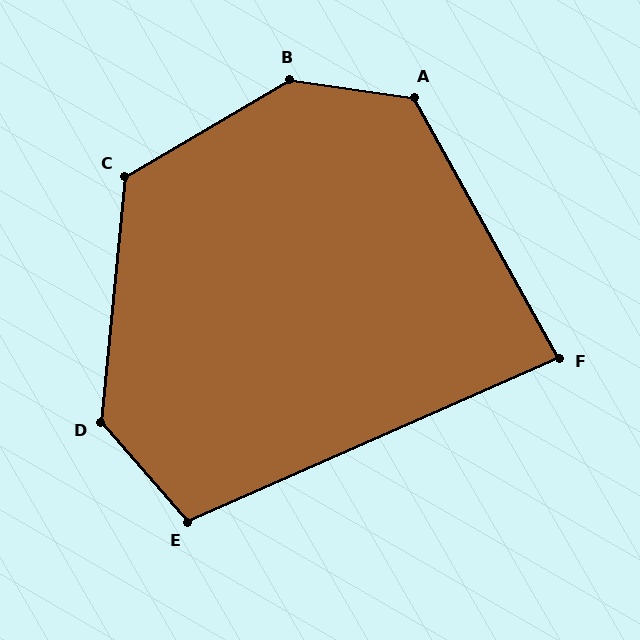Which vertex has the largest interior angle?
B, at approximately 142 degrees.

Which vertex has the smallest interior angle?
F, at approximately 85 degrees.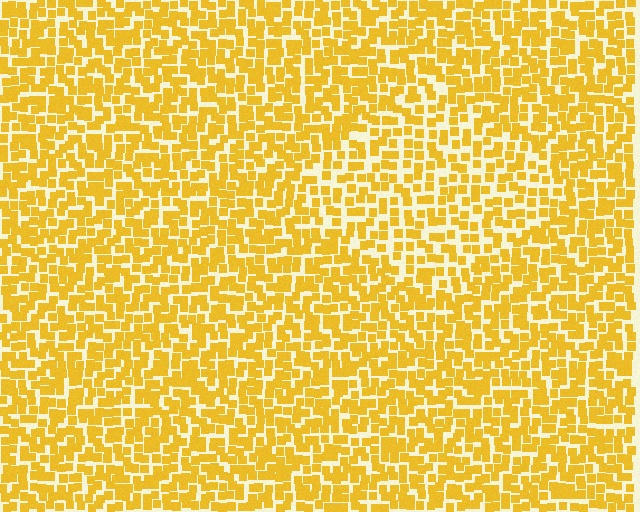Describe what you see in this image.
The image contains small yellow elements arranged at two different densities. A diamond-shaped region is visible where the elements are less densely packed than the surrounding area.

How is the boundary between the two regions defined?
The boundary is defined by a change in element density (approximately 1.5x ratio). All elements are the same color, size, and shape.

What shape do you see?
I see a diamond.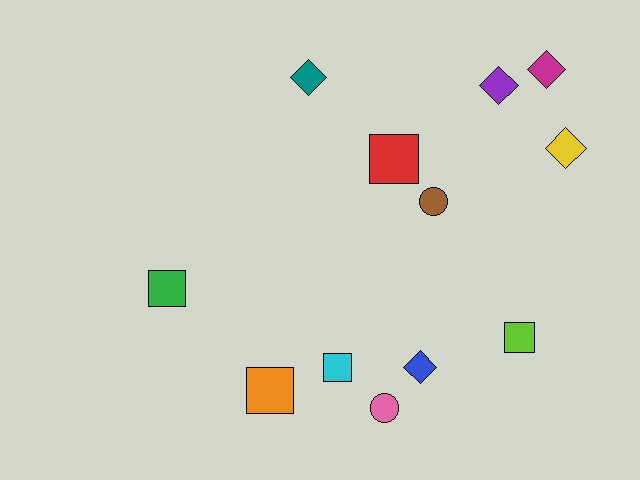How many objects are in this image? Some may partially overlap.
There are 12 objects.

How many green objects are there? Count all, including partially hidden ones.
There is 1 green object.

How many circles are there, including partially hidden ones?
There are 2 circles.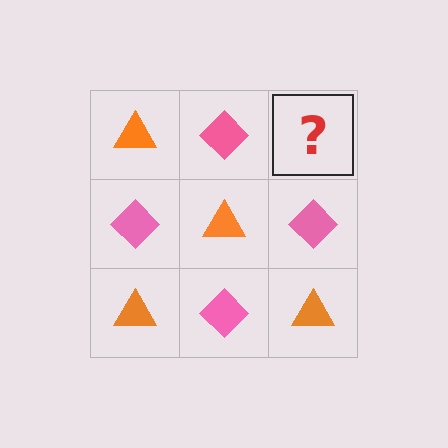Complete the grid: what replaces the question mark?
The question mark should be replaced with an orange triangle.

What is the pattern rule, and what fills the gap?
The rule is that it alternates orange triangle and pink diamond in a checkerboard pattern. The gap should be filled with an orange triangle.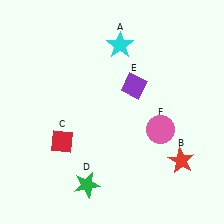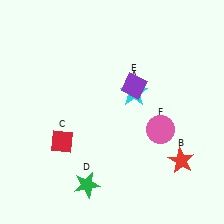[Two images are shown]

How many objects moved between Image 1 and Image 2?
1 object moved between the two images.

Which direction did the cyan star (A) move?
The cyan star (A) moved down.